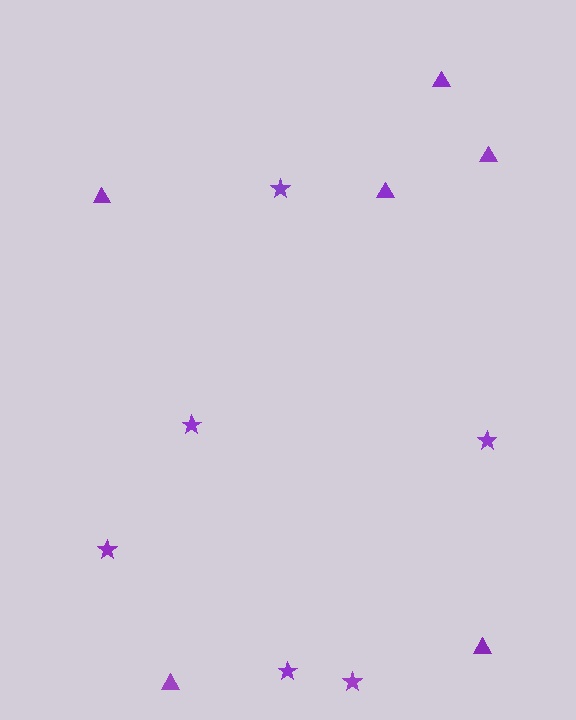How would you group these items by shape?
There are 2 groups: one group of stars (6) and one group of triangles (6).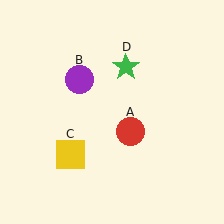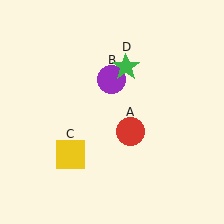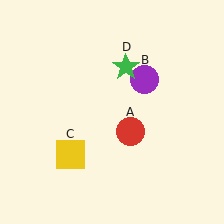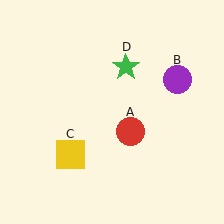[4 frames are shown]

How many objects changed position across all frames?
1 object changed position: purple circle (object B).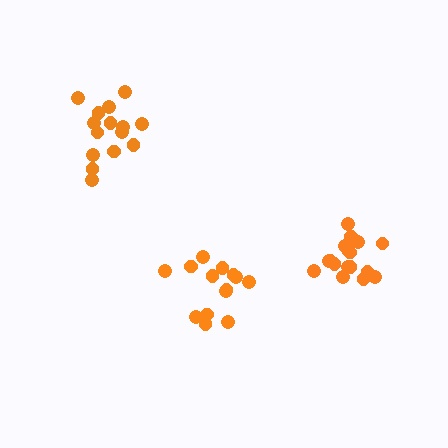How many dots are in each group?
Group 1: 14 dots, Group 2: 15 dots, Group 3: 17 dots (46 total).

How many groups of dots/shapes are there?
There are 3 groups.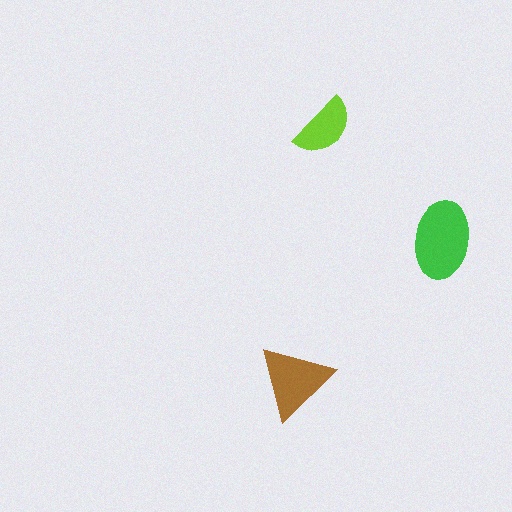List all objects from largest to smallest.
The green ellipse, the brown triangle, the lime semicircle.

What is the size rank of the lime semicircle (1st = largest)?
3rd.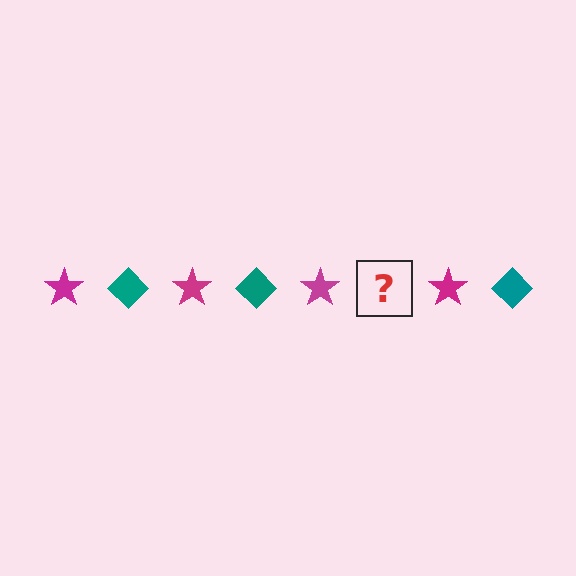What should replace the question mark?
The question mark should be replaced with a teal diamond.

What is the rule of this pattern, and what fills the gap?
The rule is that the pattern alternates between magenta star and teal diamond. The gap should be filled with a teal diamond.